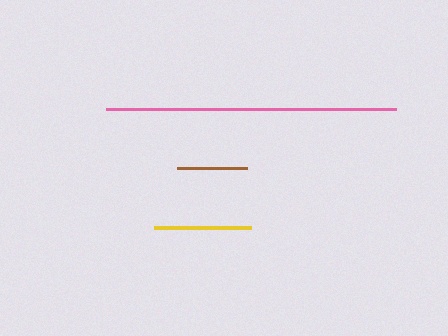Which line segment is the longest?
The pink line is the longest at approximately 290 pixels.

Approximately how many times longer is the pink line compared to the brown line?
The pink line is approximately 4.1 times the length of the brown line.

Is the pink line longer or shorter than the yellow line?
The pink line is longer than the yellow line.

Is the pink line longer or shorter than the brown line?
The pink line is longer than the brown line.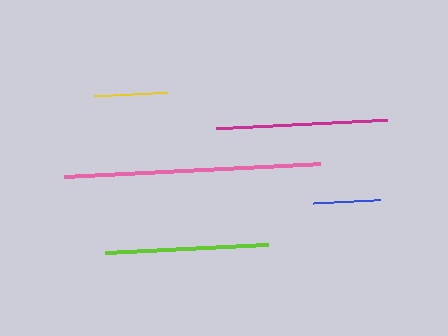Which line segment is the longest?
The pink line is the longest at approximately 256 pixels.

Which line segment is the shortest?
The blue line is the shortest at approximately 67 pixels.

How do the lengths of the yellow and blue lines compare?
The yellow and blue lines are approximately the same length.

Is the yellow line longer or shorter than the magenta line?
The magenta line is longer than the yellow line.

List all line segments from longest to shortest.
From longest to shortest: pink, magenta, lime, yellow, blue.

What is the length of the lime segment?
The lime segment is approximately 163 pixels long.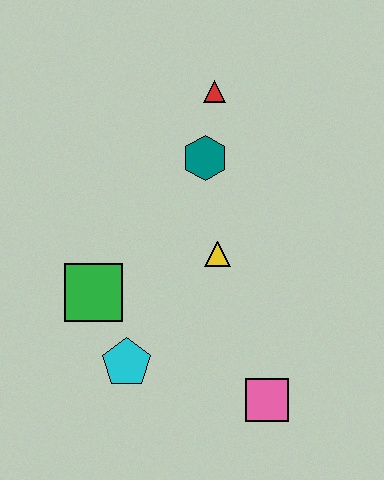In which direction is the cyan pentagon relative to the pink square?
The cyan pentagon is to the left of the pink square.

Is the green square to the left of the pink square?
Yes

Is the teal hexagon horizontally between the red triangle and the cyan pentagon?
Yes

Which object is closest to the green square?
The cyan pentagon is closest to the green square.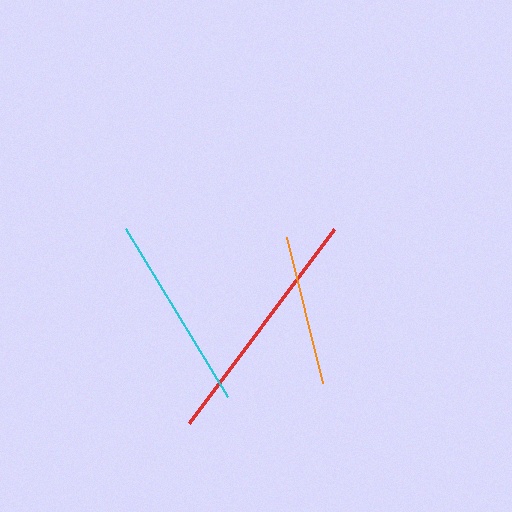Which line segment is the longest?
The red line is the longest at approximately 242 pixels.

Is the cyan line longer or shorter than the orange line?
The cyan line is longer than the orange line.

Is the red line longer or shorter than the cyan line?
The red line is longer than the cyan line.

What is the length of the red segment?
The red segment is approximately 242 pixels long.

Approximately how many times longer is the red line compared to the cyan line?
The red line is approximately 1.2 times the length of the cyan line.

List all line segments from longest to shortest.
From longest to shortest: red, cyan, orange.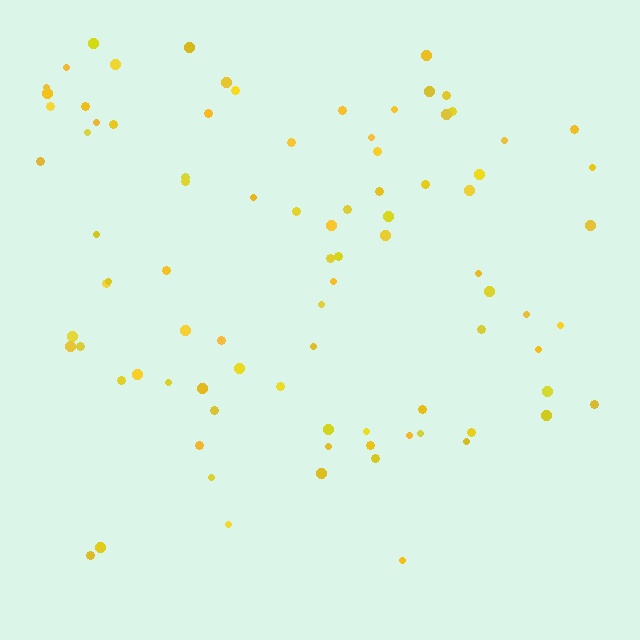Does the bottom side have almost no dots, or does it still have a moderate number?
Still a moderate number, just noticeably fewer than the top.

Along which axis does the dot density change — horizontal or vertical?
Vertical.